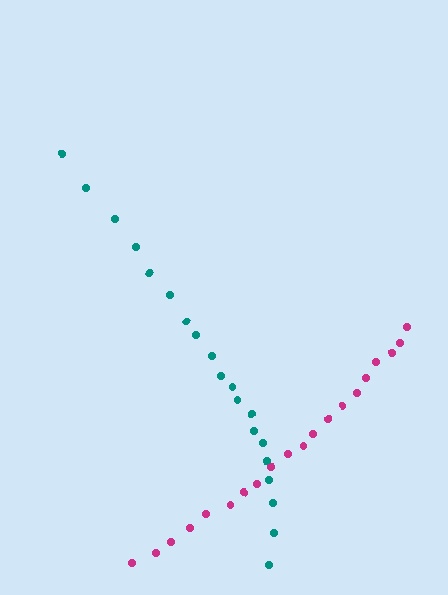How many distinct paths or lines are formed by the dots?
There are 2 distinct paths.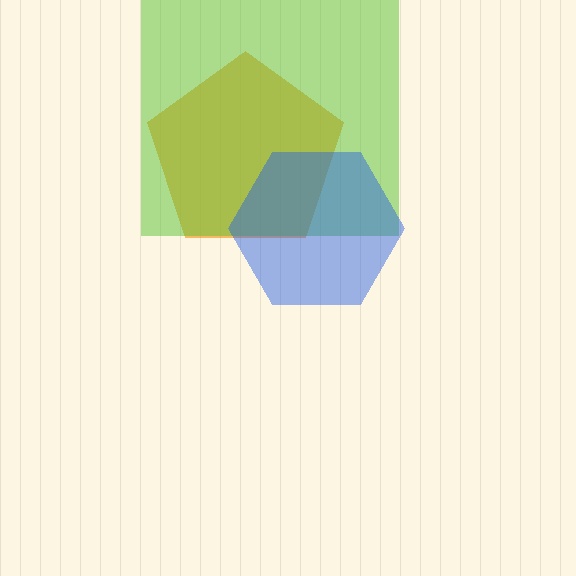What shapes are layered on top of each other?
The layered shapes are: an orange pentagon, a lime square, a blue hexagon.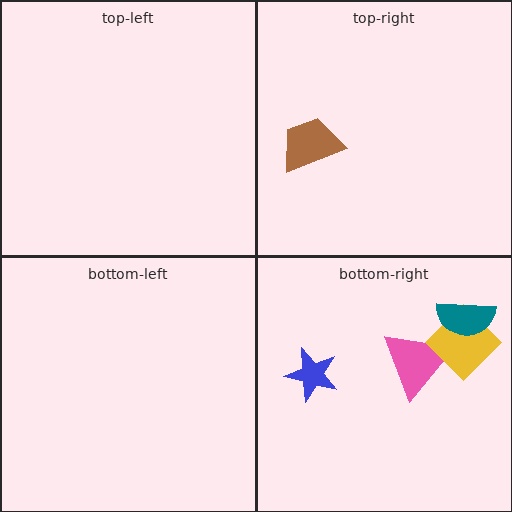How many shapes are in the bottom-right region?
4.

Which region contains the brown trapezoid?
The top-right region.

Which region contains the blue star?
The bottom-right region.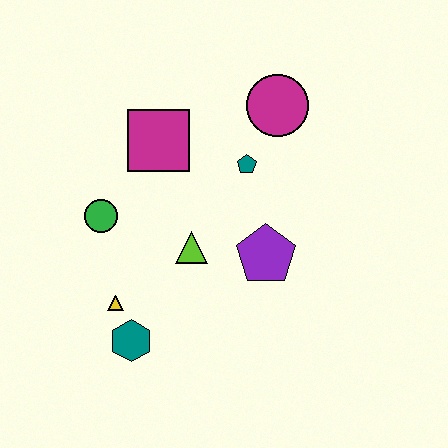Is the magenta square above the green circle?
Yes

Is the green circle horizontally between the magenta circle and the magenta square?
No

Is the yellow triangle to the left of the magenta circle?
Yes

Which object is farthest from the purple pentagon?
The green circle is farthest from the purple pentagon.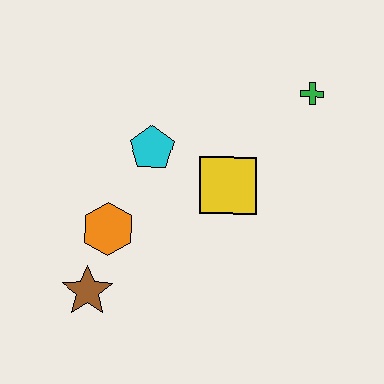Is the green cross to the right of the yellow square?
Yes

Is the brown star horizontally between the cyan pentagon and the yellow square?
No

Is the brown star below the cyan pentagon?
Yes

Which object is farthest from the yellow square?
The brown star is farthest from the yellow square.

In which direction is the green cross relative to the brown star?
The green cross is to the right of the brown star.